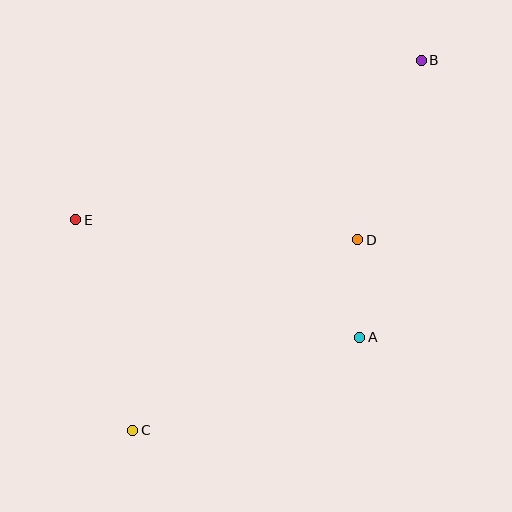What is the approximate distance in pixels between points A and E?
The distance between A and E is approximately 307 pixels.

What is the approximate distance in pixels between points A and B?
The distance between A and B is approximately 284 pixels.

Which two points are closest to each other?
Points A and D are closest to each other.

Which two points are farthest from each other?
Points B and C are farthest from each other.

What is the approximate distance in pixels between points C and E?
The distance between C and E is approximately 218 pixels.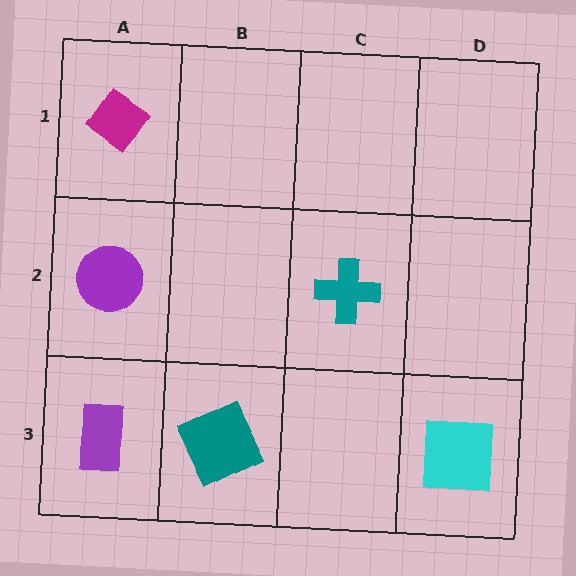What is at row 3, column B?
A teal square.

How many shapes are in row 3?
3 shapes.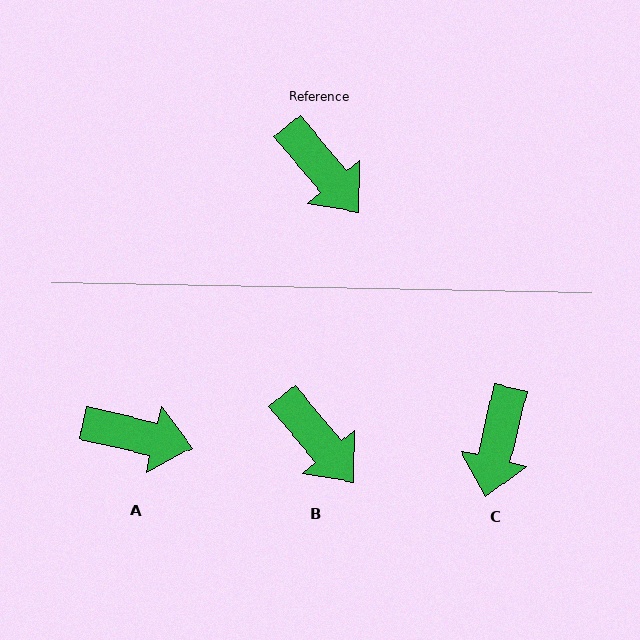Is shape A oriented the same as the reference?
No, it is off by about 37 degrees.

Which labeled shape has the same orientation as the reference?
B.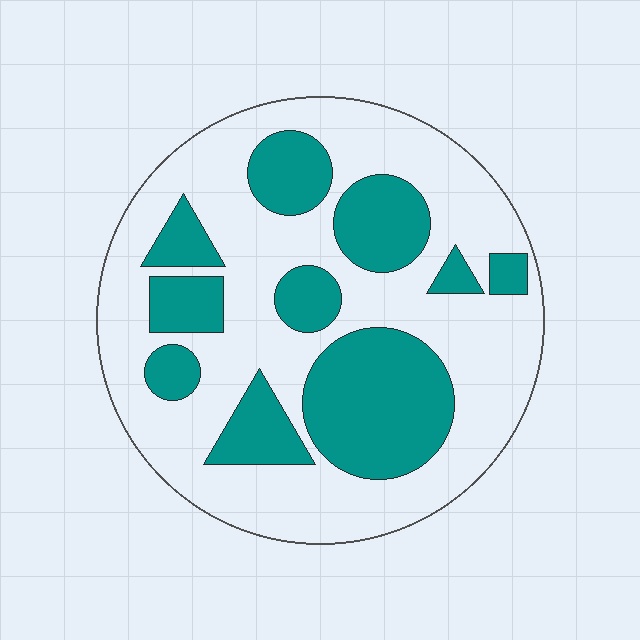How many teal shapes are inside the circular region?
10.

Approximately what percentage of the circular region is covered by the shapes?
Approximately 35%.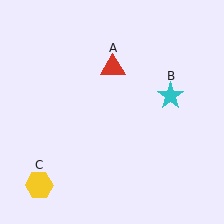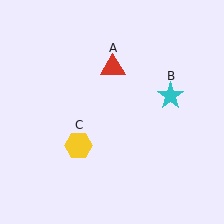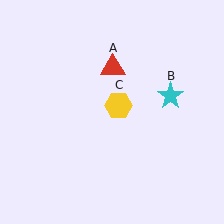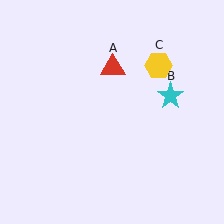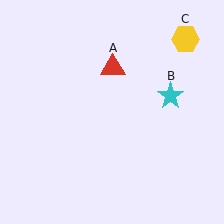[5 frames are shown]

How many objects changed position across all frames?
1 object changed position: yellow hexagon (object C).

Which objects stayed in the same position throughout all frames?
Red triangle (object A) and cyan star (object B) remained stationary.